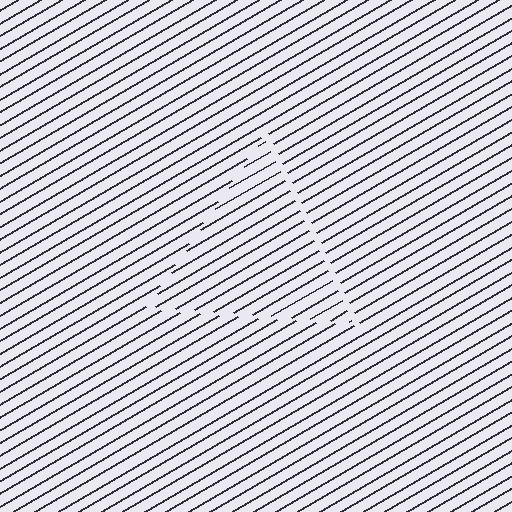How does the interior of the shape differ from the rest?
The interior of the shape contains the same grating, shifted by half a period — the contour is defined by the phase discontinuity where line-ends from the inner and outer gratings abut.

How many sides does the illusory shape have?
3 sides — the line-ends trace a triangle.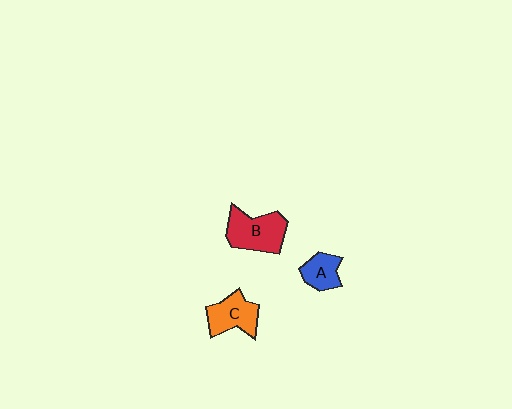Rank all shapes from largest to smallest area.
From largest to smallest: B (red), C (orange), A (blue).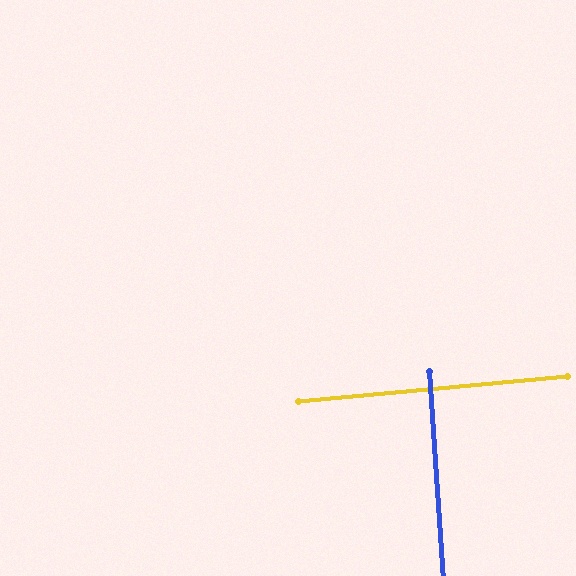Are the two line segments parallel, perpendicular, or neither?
Perpendicular — they meet at approximately 88°.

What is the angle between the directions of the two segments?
Approximately 88 degrees.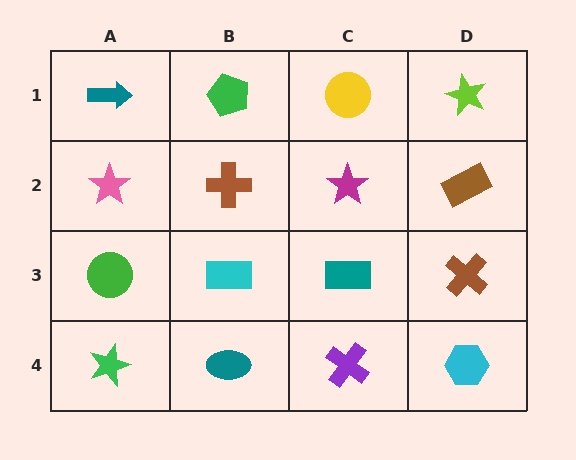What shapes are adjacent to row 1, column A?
A pink star (row 2, column A), a green pentagon (row 1, column B).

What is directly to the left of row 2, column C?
A brown cross.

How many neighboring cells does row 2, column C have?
4.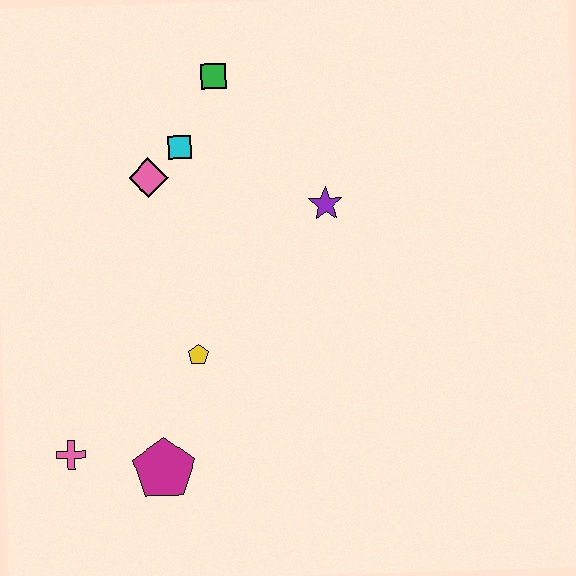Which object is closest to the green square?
The cyan square is closest to the green square.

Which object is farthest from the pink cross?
The green square is farthest from the pink cross.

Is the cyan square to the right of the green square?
No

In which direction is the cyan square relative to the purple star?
The cyan square is to the left of the purple star.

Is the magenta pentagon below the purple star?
Yes